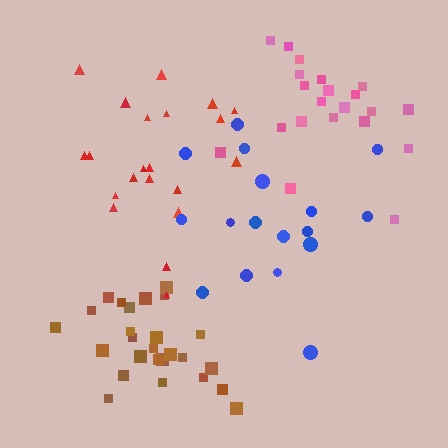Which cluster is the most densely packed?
Brown.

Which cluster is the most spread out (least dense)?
Blue.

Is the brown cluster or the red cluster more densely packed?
Brown.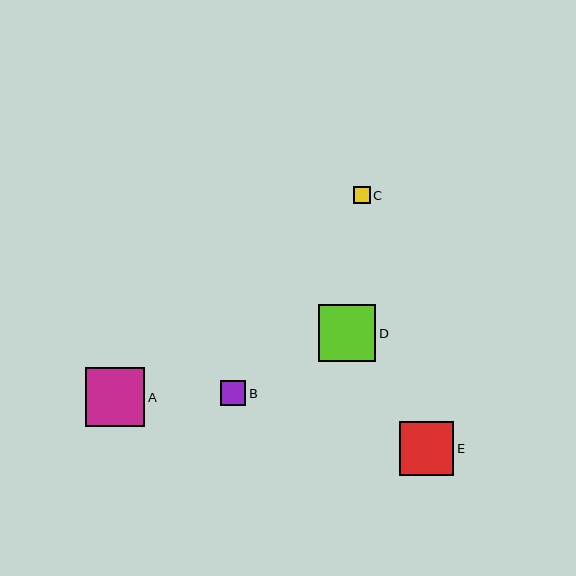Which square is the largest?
Square A is the largest with a size of approximately 60 pixels.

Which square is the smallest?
Square C is the smallest with a size of approximately 16 pixels.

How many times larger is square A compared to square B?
Square A is approximately 2.3 times the size of square B.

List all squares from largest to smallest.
From largest to smallest: A, D, E, B, C.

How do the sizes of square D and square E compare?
Square D and square E are approximately the same size.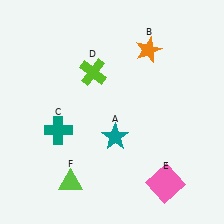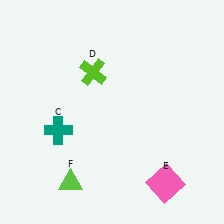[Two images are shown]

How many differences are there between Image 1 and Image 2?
There are 2 differences between the two images.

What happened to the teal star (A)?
The teal star (A) was removed in Image 2. It was in the bottom-right area of Image 1.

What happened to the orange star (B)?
The orange star (B) was removed in Image 2. It was in the top-right area of Image 1.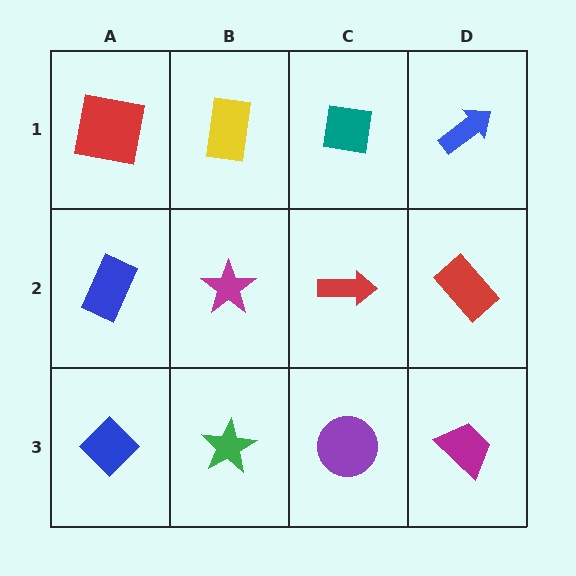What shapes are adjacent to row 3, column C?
A red arrow (row 2, column C), a green star (row 3, column B), a magenta trapezoid (row 3, column D).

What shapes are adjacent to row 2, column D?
A blue arrow (row 1, column D), a magenta trapezoid (row 3, column D), a red arrow (row 2, column C).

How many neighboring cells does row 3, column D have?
2.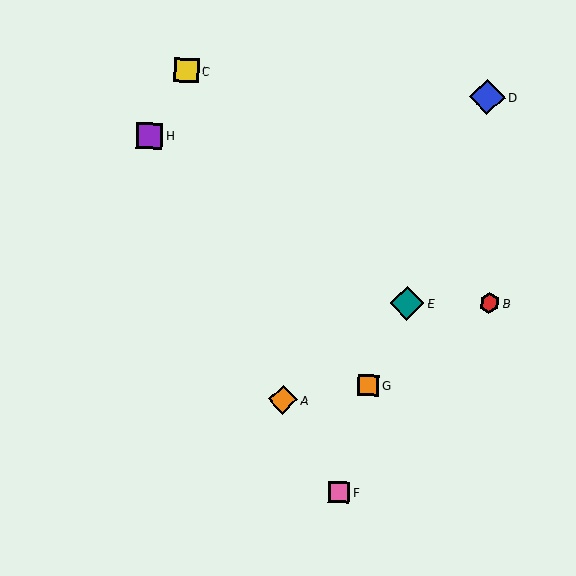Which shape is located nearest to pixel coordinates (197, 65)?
The yellow square (labeled C) at (186, 70) is nearest to that location.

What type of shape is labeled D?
Shape D is a blue diamond.